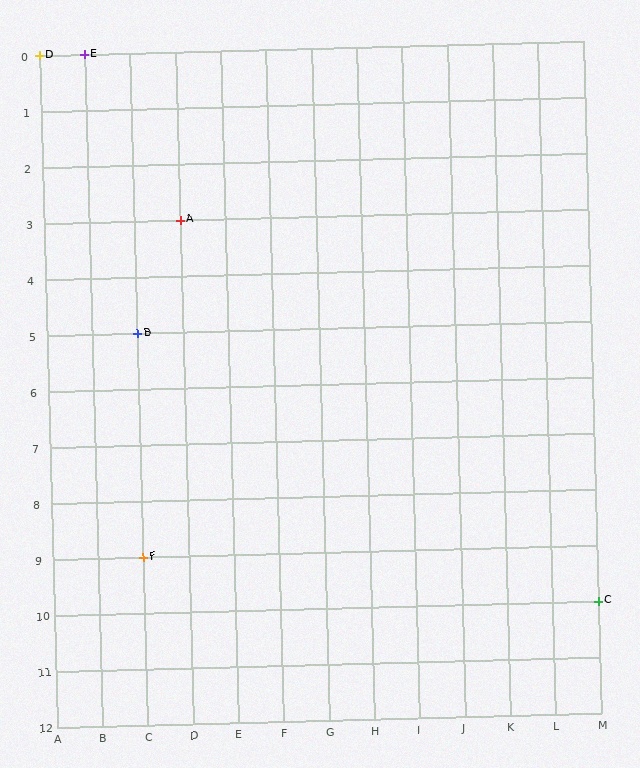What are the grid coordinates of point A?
Point A is at grid coordinates (D, 3).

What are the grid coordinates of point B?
Point B is at grid coordinates (C, 5).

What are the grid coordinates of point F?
Point F is at grid coordinates (C, 9).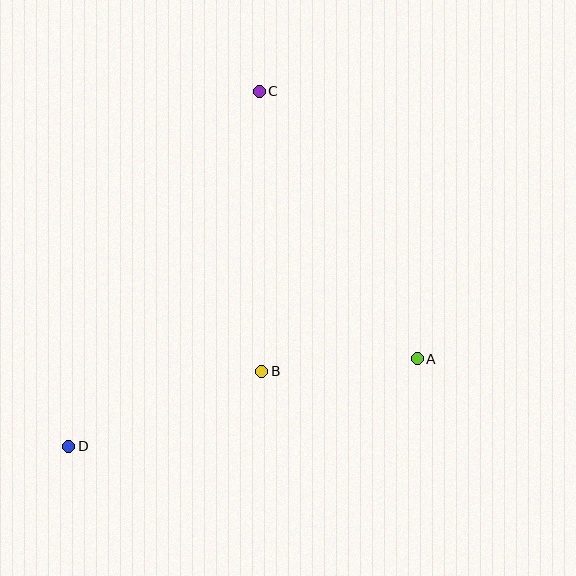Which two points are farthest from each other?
Points C and D are farthest from each other.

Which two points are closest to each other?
Points A and B are closest to each other.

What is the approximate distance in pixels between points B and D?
The distance between B and D is approximately 207 pixels.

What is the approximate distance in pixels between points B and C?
The distance between B and C is approximately 280 pixels.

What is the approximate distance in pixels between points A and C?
The distance between A and C is approximately 311 pixels.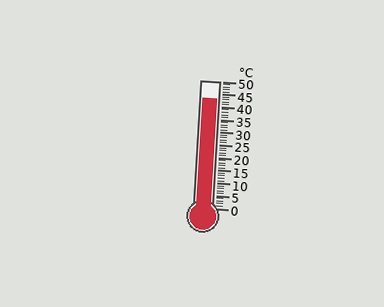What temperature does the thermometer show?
The thermometer shows approximately 43°C.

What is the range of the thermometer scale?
The thermometer scale ranges from 0°C to 50°C.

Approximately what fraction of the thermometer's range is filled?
The thermometer is filled to approximately 85% of its range.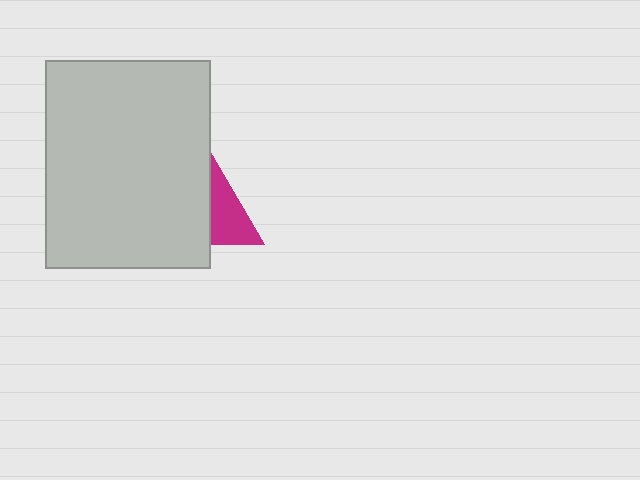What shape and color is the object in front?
The object in front is a light gray rectangle.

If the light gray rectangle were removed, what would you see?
You would see the complete magenta triangle.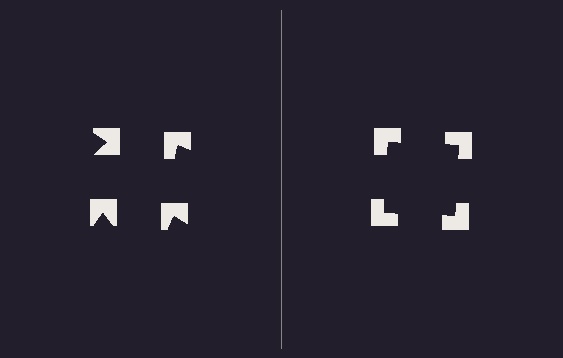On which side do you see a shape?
An illusory square appears on the right side. On the left side the wedge cuts are rotated, so no coherent shape forms.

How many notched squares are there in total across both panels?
8 — 4 on each side.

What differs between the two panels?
The notched squares are positioned identically on both sides; only the wedge orientations differ. On the right they align to a square; on the left they are misaligned.